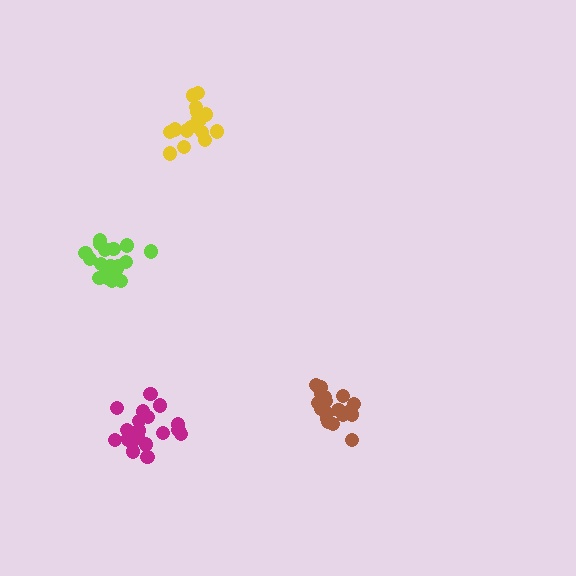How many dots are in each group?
Group 1: 17 dots, Group 2: 20 dots, Group 3: 18 dots, Group 4: 20 dots (75 total).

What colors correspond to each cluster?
The clusters are colored: yellow, magenta, lime, brown.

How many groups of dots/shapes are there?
There are 4 groups.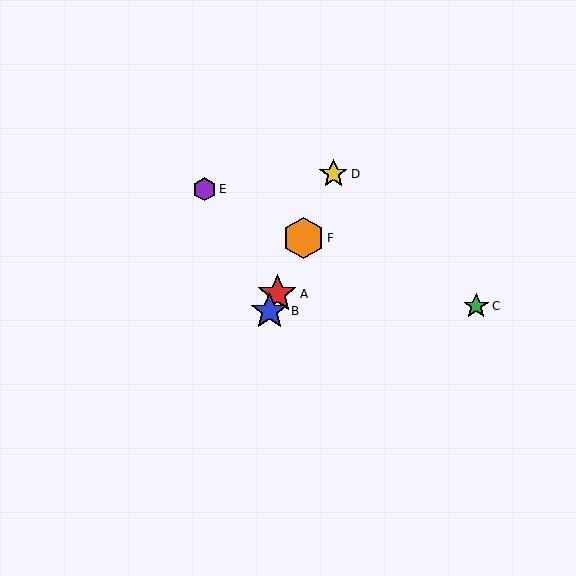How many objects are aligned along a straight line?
4 objects (A, B, D, F) are aligned along a straight line.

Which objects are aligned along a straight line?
Objects A, B, D, F are aligned along a straight line.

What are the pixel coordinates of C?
Object C is at (476, 306).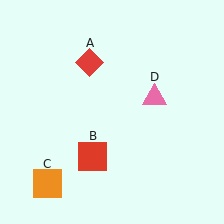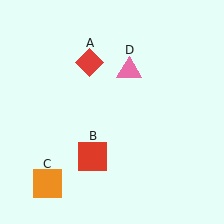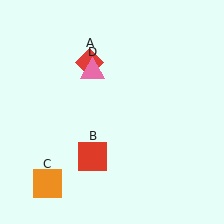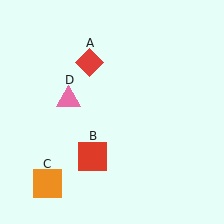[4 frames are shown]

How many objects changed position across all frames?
1 object changed position: pink triangle (object D).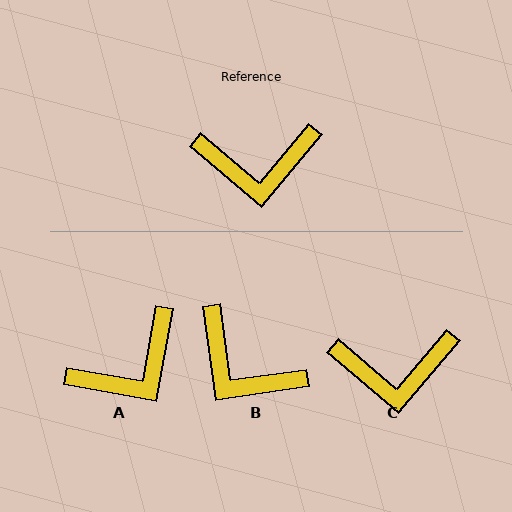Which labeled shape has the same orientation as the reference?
C.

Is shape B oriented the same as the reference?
No, it is off by about 42 degrees.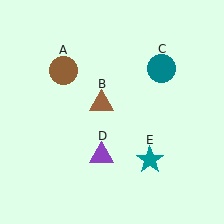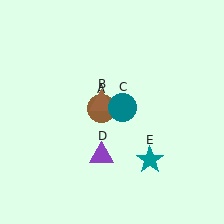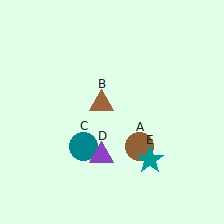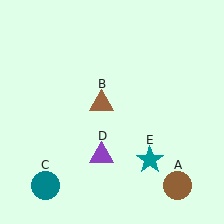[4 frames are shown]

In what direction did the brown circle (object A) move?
The brown circle (object A) moved down and to the right.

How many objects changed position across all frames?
2 objects changed position: brown circle (object A), teal circle (object C).